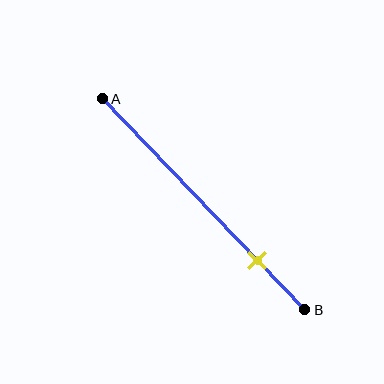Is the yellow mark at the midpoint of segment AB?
No, the mark is at about 75% from A, not at the 50% midpoint.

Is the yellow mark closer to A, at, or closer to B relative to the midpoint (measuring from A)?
The yellow mark is closer to point B than the midpoint of segment AB.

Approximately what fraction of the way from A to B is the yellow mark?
The yellow mark is approximately 75% of the way from A to B.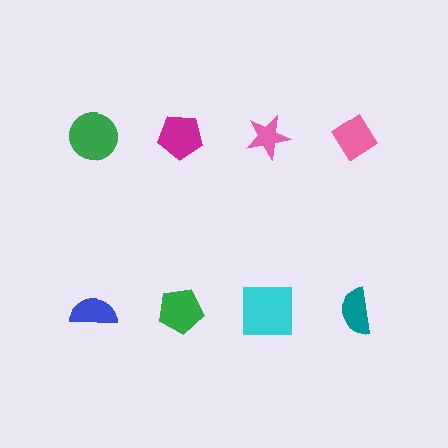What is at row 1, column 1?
A green circle.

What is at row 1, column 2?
A magenta pentagon.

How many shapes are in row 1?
4 shapes.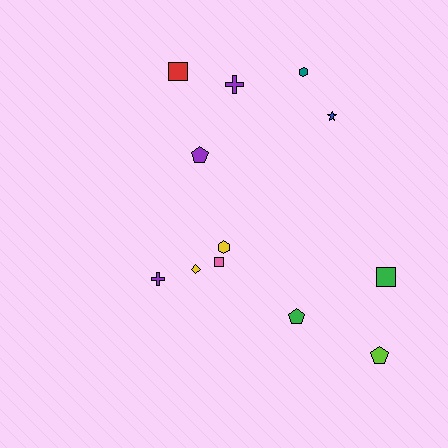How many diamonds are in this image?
There is 1 diamond.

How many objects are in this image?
There are 12 objects.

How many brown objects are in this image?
There are no brown objects.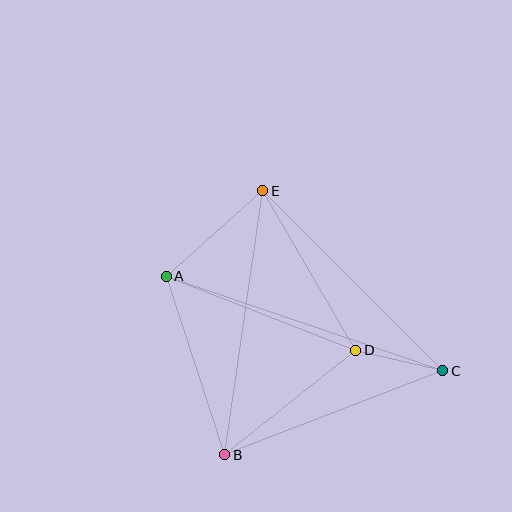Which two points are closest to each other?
Points C and D are closest to each other.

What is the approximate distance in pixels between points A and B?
The distance between A and B is approximately 188 pixels.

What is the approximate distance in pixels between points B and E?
The distance between B and E is approximately 267 pixels.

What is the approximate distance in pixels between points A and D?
The distance between A and D is approximately 203 pixels.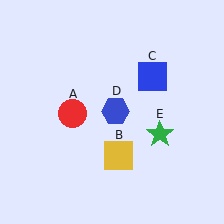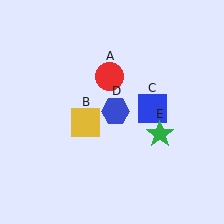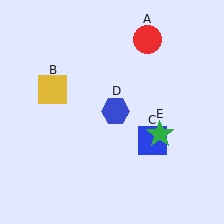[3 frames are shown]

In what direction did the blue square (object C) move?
The blue square (object C) moved down.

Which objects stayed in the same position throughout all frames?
Blue hexagon (object D) and green star (object E) remained stationary.